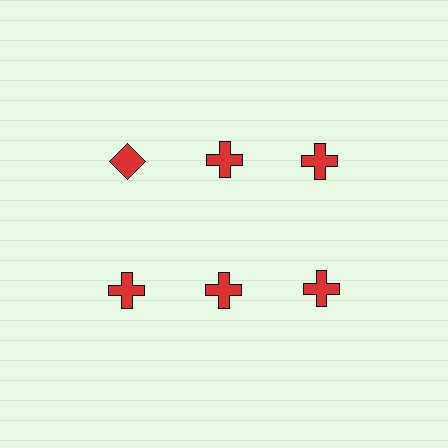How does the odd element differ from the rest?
It has a different shape: diamond instead of cross.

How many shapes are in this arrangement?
There are 6 shapes arranged in a grid pattern.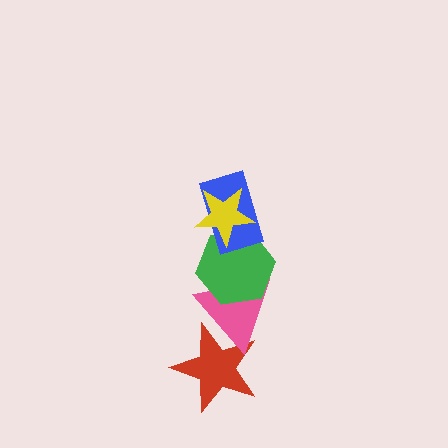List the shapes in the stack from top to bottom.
From top to bottom: the yellow star, the blue rectangle, the green hexagon, the pink triangle, the red star.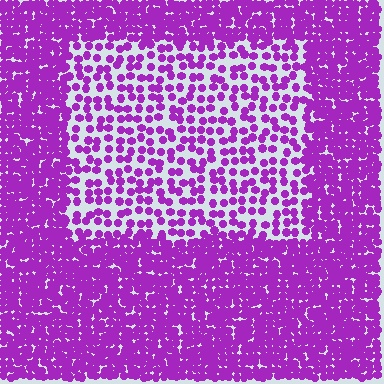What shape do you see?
I see a rectangle.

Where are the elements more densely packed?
The elements are more densely packed outside the rectangle boundary.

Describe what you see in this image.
The image contains small purple elements arranged at two different densities. A rectangle-shaped region is visible where the elements are less densely packed than the surrounding area.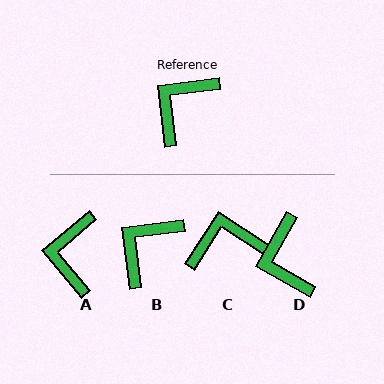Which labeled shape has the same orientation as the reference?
B.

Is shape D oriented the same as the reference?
No, it is off by about 53 degrees.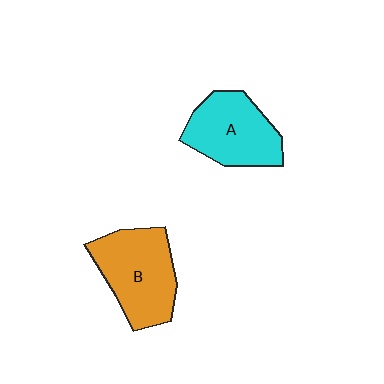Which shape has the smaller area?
Shape A (cyan).